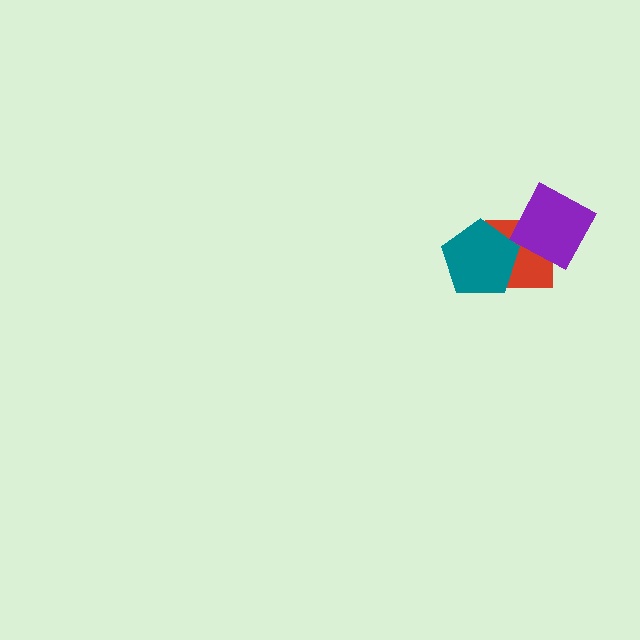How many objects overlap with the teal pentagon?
1 object overlaps with the teal pentagon.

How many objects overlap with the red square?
2 objects overlap with the red square.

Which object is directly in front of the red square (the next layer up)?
The teal pentagon is directly in front of the red square.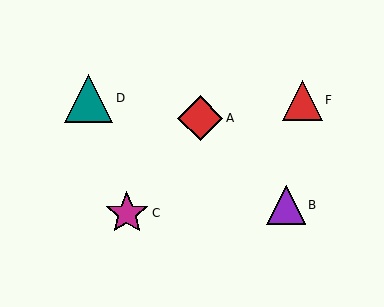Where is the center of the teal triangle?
The center of the teal triangle is at (89, 98).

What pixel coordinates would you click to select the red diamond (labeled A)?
Click at (200, 118) to select the red diamond A.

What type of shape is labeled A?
Shape A is a red diamond.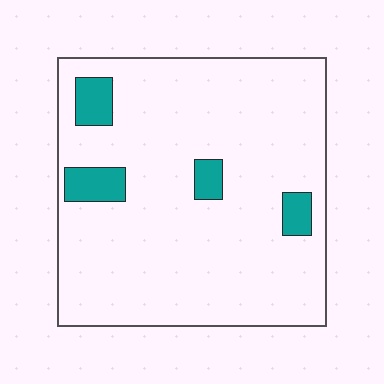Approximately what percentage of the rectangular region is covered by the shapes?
Approximately 10%.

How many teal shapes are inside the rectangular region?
4.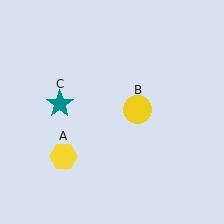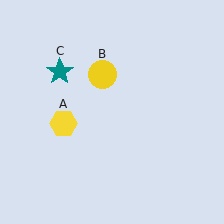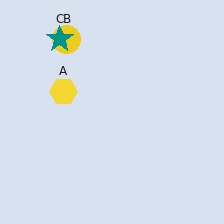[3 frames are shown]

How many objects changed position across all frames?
3 objects changed position: yellow hexagon (object A), yellow circle (object B), teal star (object C).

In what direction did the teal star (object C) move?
The teal star (object C) moved up.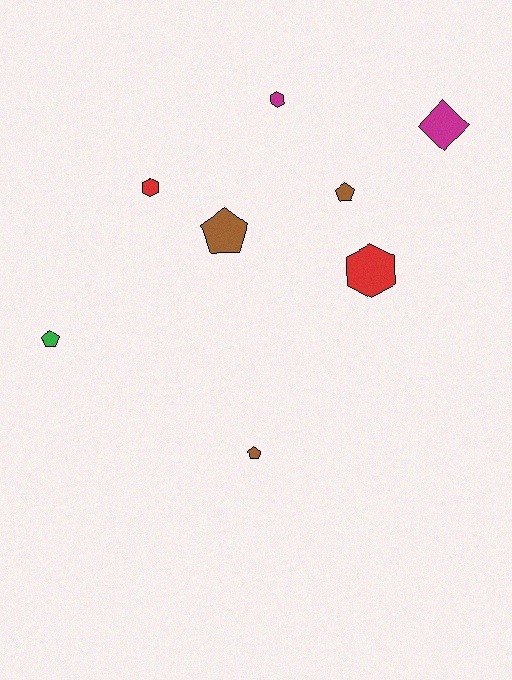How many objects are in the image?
There are 8 objects.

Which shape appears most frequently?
Pentagon, with 4 objects.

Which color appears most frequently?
Brown, with 3 objects.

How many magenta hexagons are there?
There is 1 magenta hexagon.